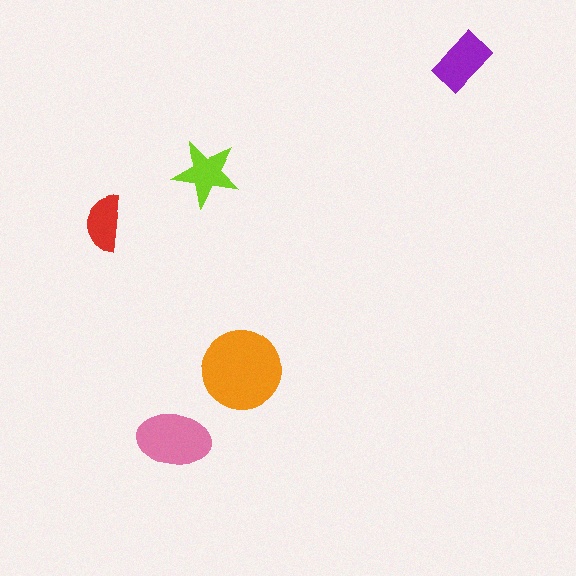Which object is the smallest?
The red semicircle.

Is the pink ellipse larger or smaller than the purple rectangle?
Larger.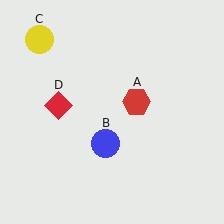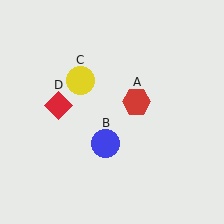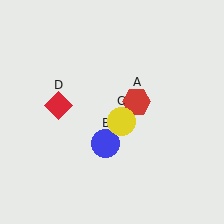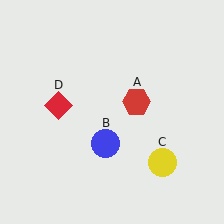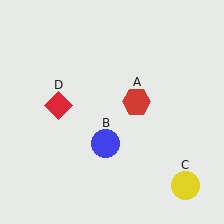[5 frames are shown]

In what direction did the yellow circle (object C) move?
The yellow circle (object C) moved down and to the right.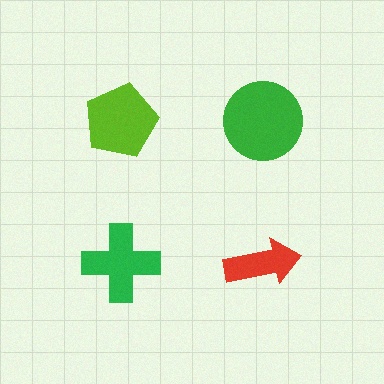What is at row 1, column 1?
A lime pentagon.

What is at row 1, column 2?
A green circle.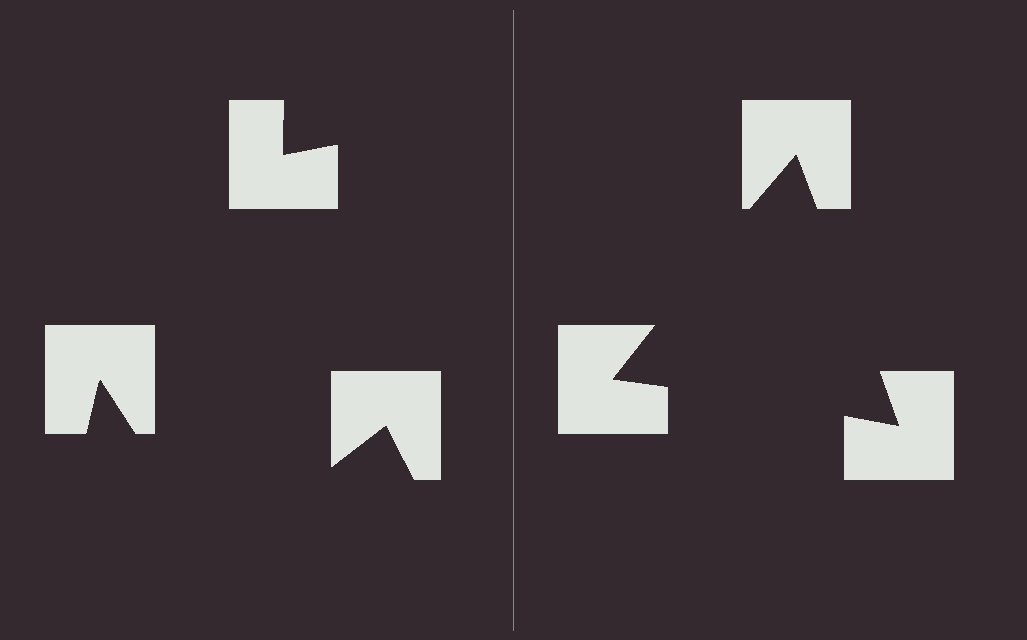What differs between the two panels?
The notched squares are positioned identically on both sides; only the wedge orientations differ. On the right they align to a triangle; on the left they are misaligned.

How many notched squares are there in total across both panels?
6 — 3 on each side.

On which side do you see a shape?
An illusory triangle appears on the right side. On the left side the wedge cuts are rotated, so no coherent shape forms.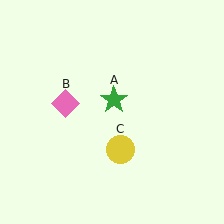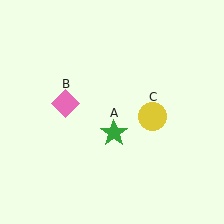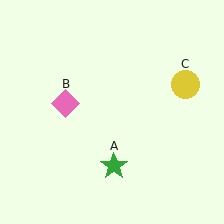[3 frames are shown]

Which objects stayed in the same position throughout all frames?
Pink diamond (object B) remained stationary.